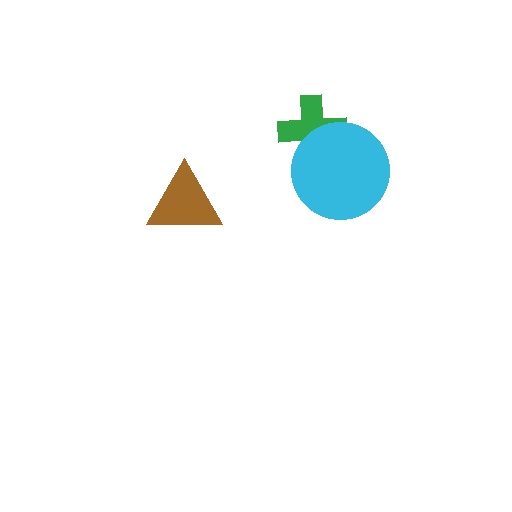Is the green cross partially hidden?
Yes, it is partially covered by another shape.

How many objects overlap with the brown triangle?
0 objects overlap with the brown triangle.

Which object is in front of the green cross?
The cyan circle is in front of the green cross.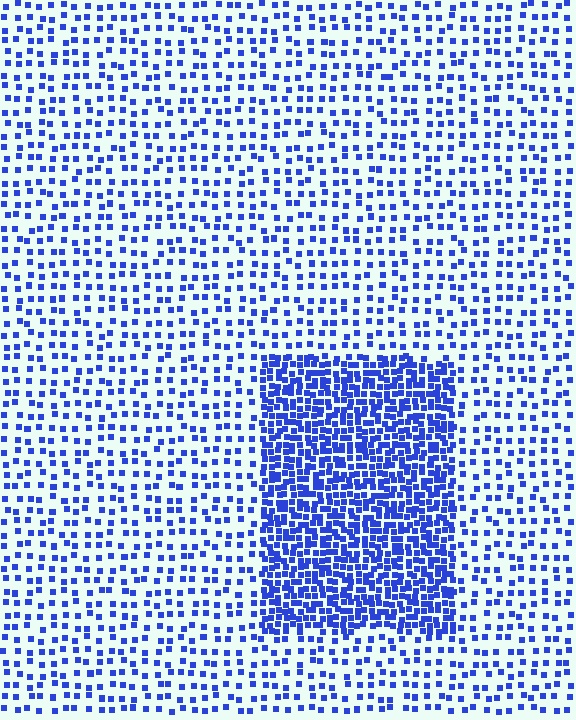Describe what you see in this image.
The image contains small blue elements arranged at two different densities. A rectangle-shaped region is visible where the elements are more densely packed than the surrounding area.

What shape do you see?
I see a rectangle.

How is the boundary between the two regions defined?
The boundary is defined by a change in element density (approximately 2.6x ratio). All elements are the same color, size, and shape.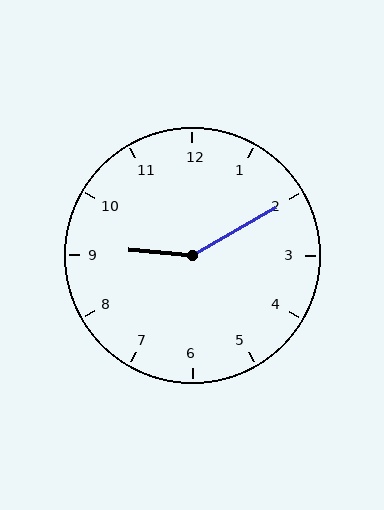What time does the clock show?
9:10.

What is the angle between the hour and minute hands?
Approximately 145 degrees.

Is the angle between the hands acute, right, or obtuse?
It is obtuse.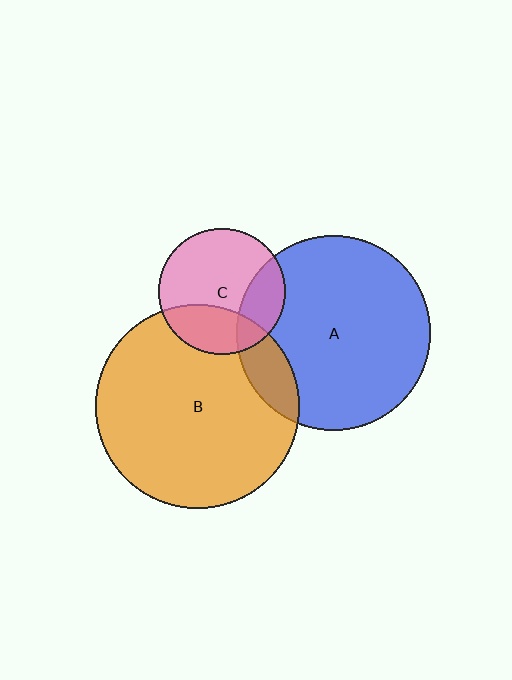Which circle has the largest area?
Circle B (orange).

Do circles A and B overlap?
Yes.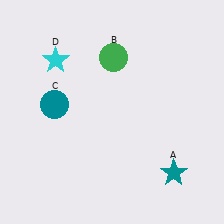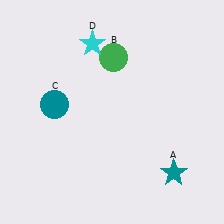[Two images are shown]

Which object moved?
The cyan star (D) moved right.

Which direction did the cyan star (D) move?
The cyan star (D) moved right.